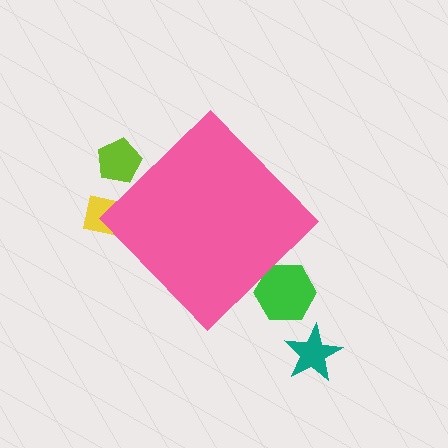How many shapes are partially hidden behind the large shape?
3 shapes are partially hidden.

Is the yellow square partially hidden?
Yes, the yellow square is partially hidden behind the pink diamond.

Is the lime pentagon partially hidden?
Yes, the lime pentagon is partially hidden behind the pink diamond.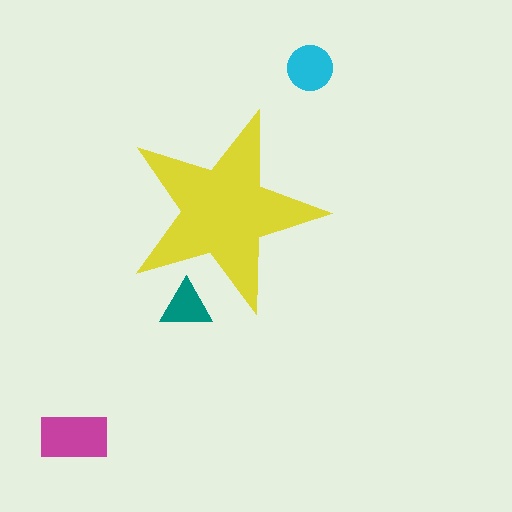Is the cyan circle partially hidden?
No, the cyan circle is fully visible.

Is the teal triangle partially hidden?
Yes, the teal triangle is partially hidden behind the yellow star.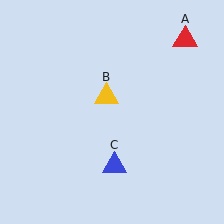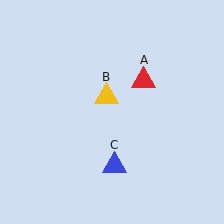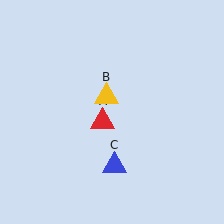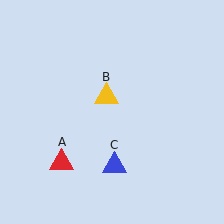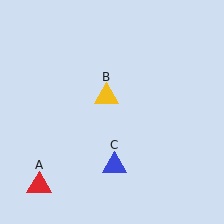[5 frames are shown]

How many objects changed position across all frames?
1 object changed position: red triangle (object A).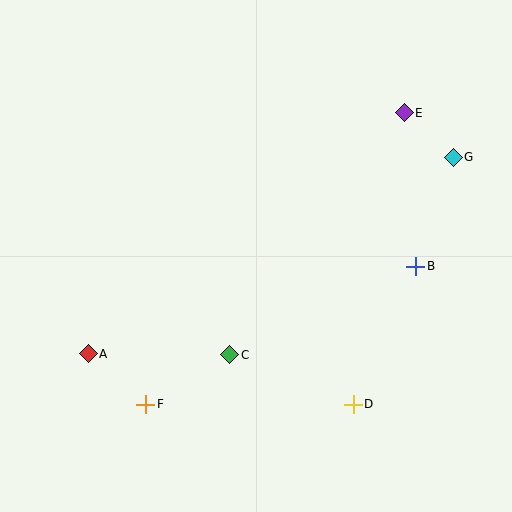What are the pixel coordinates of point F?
Point F is at (146, 404).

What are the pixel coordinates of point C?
Point C is at (230, 355).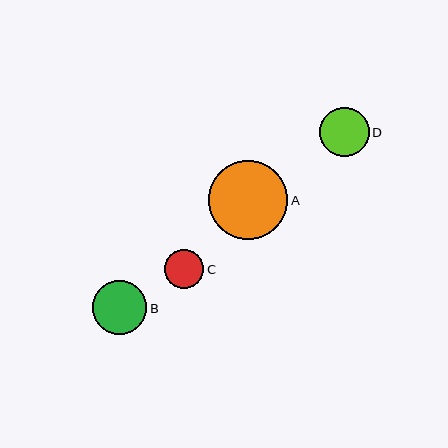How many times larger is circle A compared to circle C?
Circle A is approximately 2.0 times the size of circle C.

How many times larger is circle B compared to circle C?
Circle B is approximately 1.4 times the size of circle C.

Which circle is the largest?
Circle A is the largest with a size of approximately 79 pixels.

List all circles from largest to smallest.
From largest to smallest: A, B, D, C.